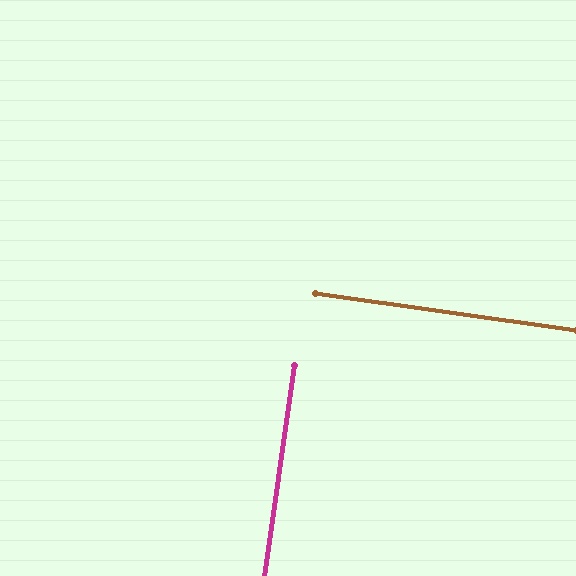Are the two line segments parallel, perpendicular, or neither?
Perpendicular — they meet at approximately 90°.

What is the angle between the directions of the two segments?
Approximately 90 degrees.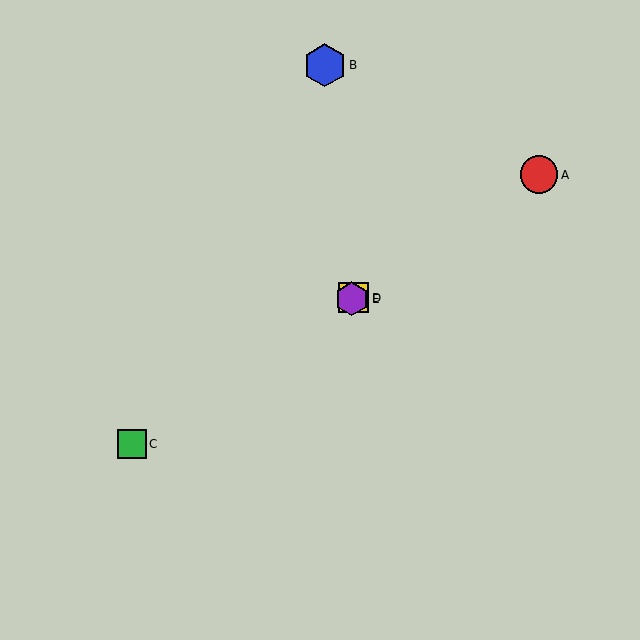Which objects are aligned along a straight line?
Objects A, C, D, E are aligned along a straight line.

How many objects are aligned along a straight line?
4 objects (A, C, D, E) are aligned along a straight line.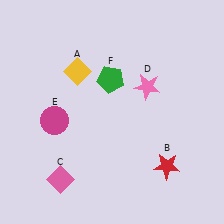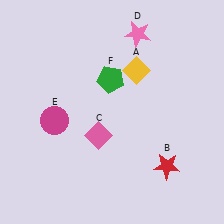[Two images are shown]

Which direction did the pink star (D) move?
The pink star (D) moved up.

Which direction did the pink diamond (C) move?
The pink diamond (C) moved up.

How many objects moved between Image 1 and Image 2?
3 objects moved between the two images.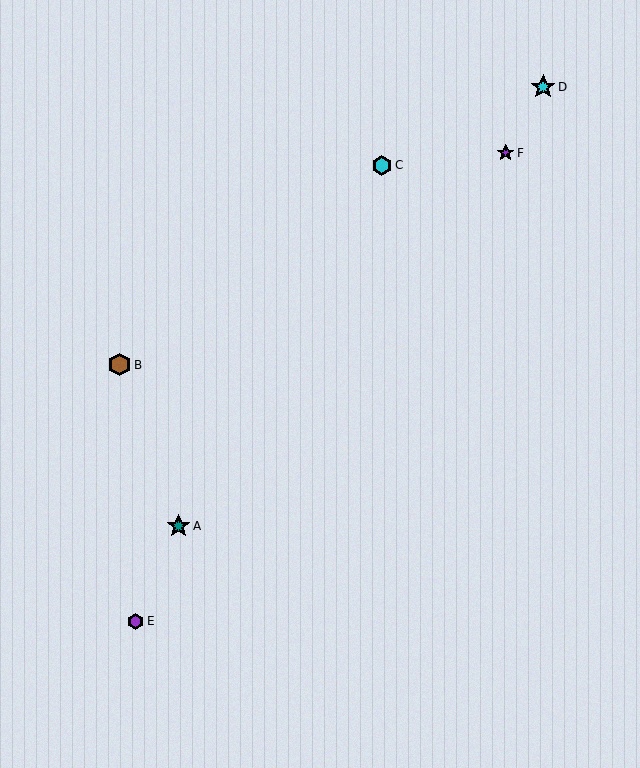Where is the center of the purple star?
The center of the purple star is at (506, 153).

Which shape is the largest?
The cyan star (labeled D) is the largest.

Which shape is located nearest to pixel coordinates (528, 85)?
The cyan star (labeled D) at (543, 87) is nearest to that location.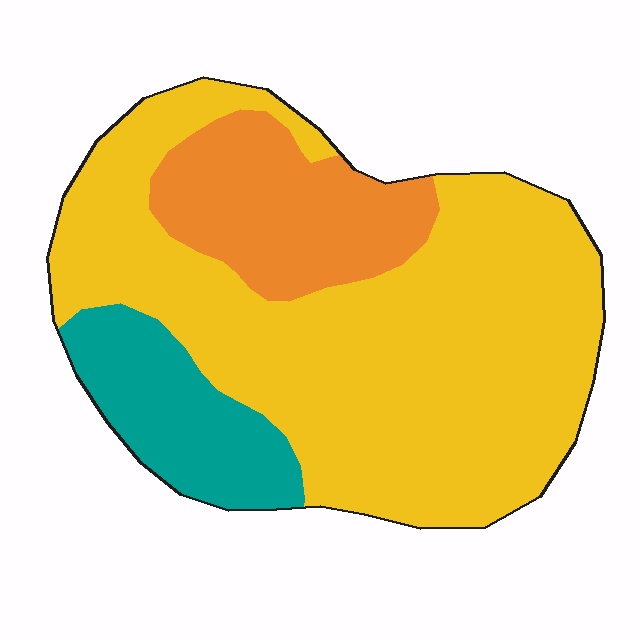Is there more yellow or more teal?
Yellow.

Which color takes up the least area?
Teal, at roughly 15%.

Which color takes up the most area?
Yellow, at roughly 65%.